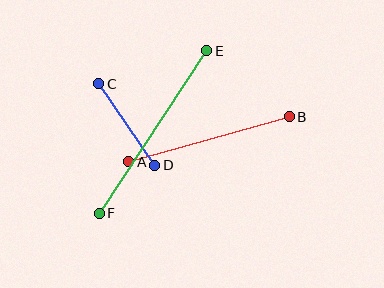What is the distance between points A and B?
The distance is approximately 166 pixels.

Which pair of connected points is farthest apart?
Points E and F are farthest apart.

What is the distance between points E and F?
The distance is approximately 194 pixels.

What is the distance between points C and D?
The distance is approximately 99 pixels.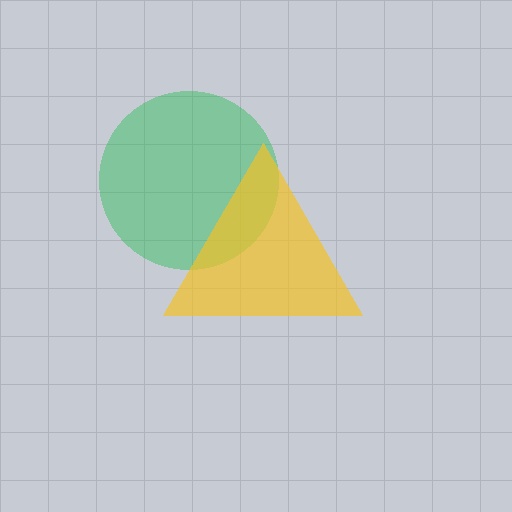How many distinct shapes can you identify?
There are 2 distinct shapes: a green circle, a yellow triangle.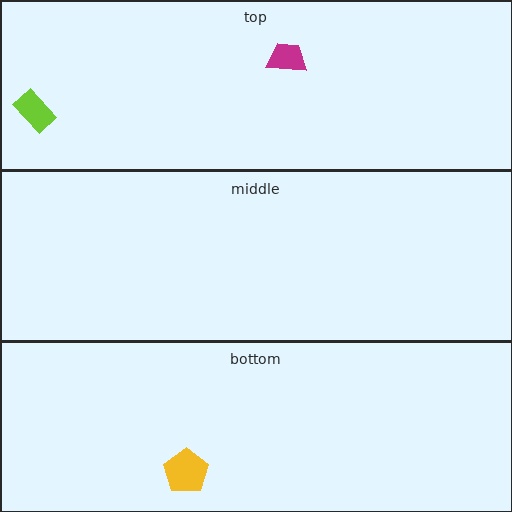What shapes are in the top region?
The lime rectangle, the magenta trapezoid.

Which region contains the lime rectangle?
The top region.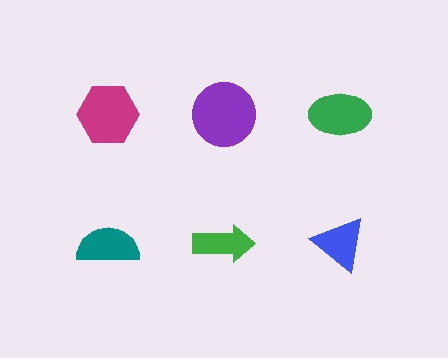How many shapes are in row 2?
3 shapes.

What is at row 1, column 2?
A purple circle.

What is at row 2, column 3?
A blue triangle.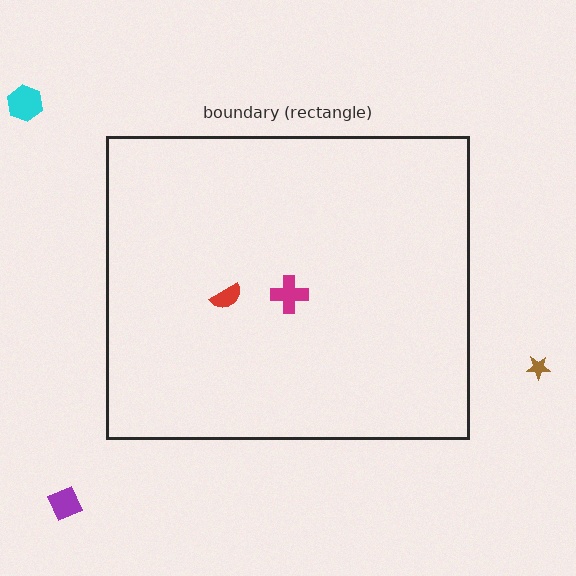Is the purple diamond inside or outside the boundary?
Outside.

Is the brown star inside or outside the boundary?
Outside.